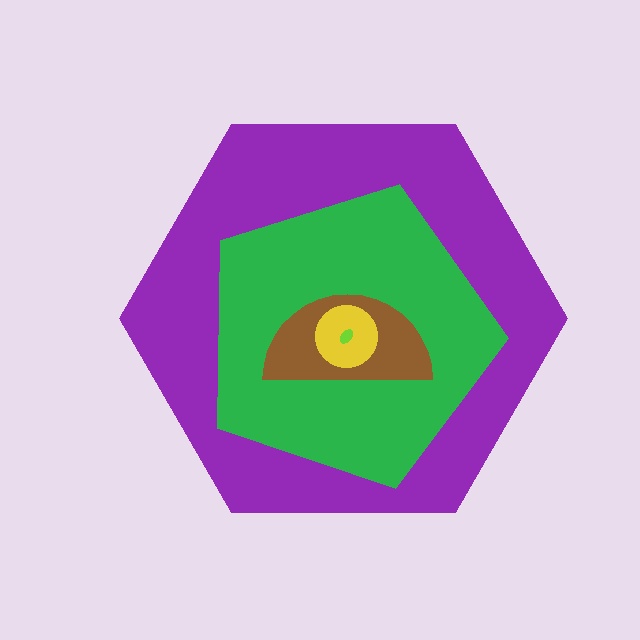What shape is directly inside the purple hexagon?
The green pentagon.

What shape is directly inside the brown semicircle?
The yellow circle.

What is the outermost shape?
The purple hexagon.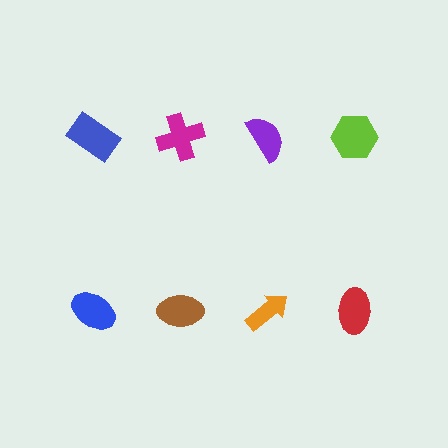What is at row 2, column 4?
A red ellipse.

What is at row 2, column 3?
An orange arrow.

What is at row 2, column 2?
A brown ellipse.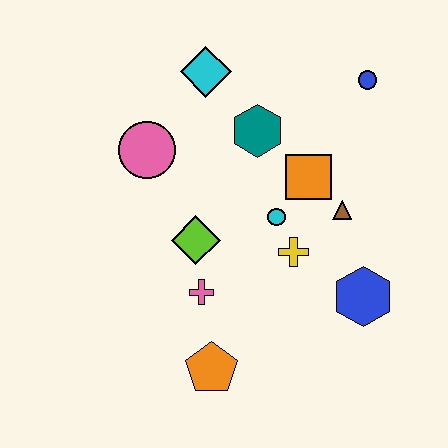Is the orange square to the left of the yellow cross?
No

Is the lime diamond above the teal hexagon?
No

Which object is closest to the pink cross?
The lime diamond is closest to the pink cross.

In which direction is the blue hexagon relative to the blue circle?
The blue hexagon is below the blue circle.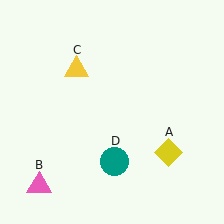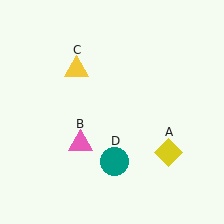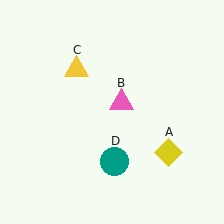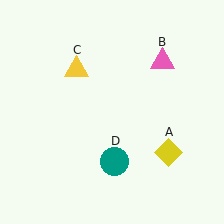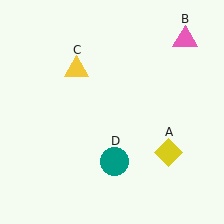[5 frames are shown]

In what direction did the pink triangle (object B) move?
The pink triangle (object B) moved up and to the right.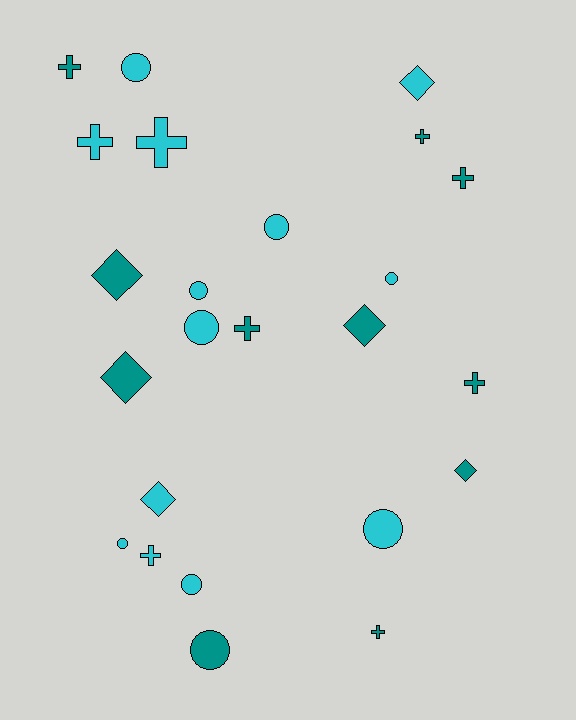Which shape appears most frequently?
Circle, with 9 objects.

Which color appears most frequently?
Cyan, with 13 objects.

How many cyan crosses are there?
There are 3 cyan crosses.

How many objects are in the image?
There are 24 objects.